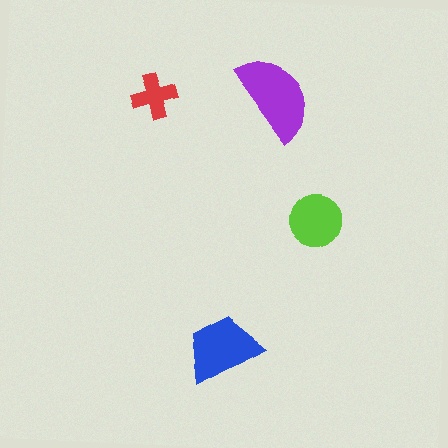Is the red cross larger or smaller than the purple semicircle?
Smaller.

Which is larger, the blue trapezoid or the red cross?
The blue trapezoid.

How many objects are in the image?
There are 4 objects in the image.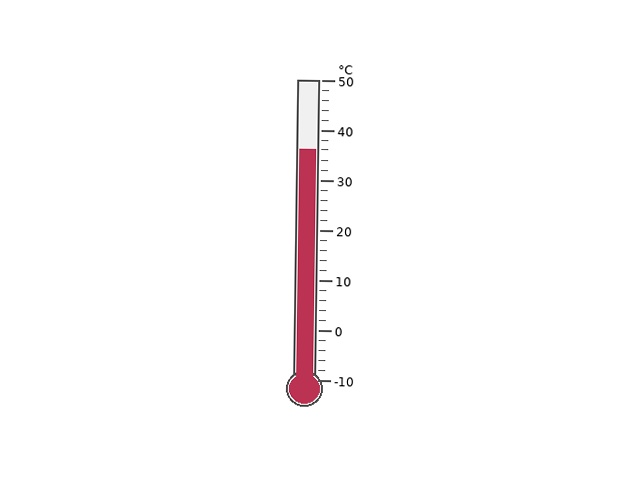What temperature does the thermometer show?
The thermometer shows approximately 36°C.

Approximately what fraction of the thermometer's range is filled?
The thermometer is filled to approximately 75% of its range.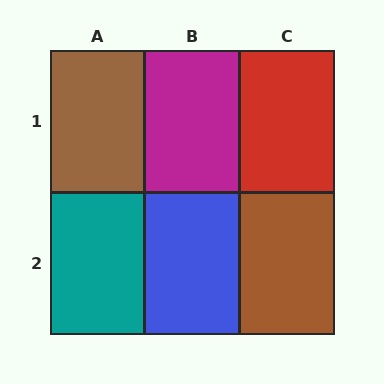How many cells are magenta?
1 cell is magenta.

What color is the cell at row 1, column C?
Red.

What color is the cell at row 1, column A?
Brown.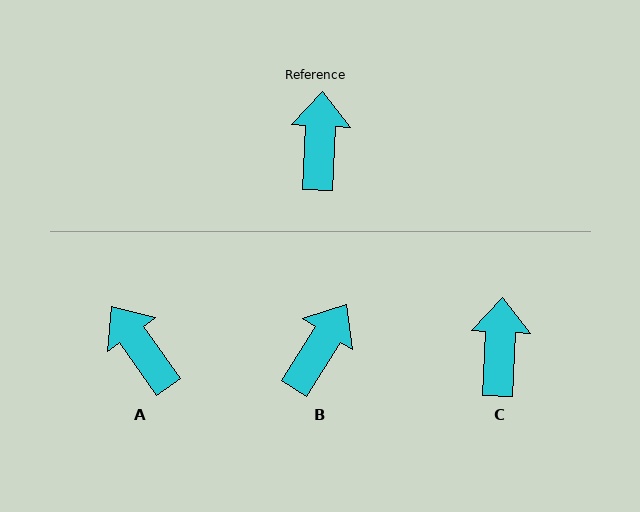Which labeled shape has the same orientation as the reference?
C.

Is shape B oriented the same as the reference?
No, it is off by about 30 degrees.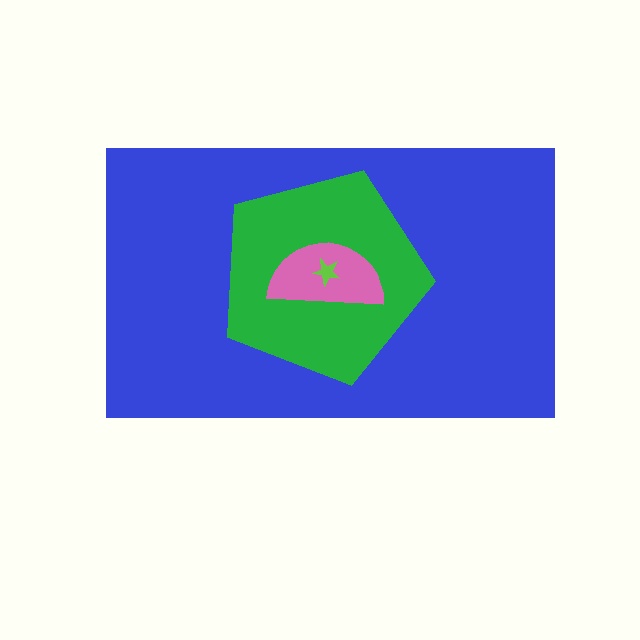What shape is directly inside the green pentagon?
The pink semicircle.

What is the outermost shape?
The blue rectangle.